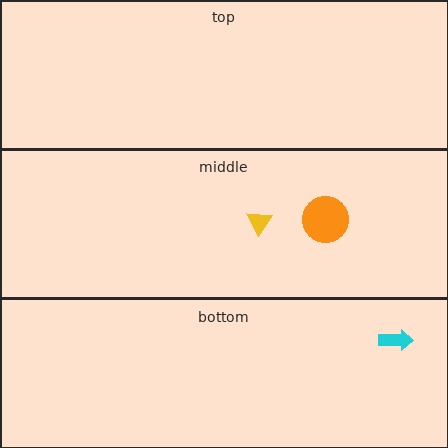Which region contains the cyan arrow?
The bottom region.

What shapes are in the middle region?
The orange circle, the yellow triangle.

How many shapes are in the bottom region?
1.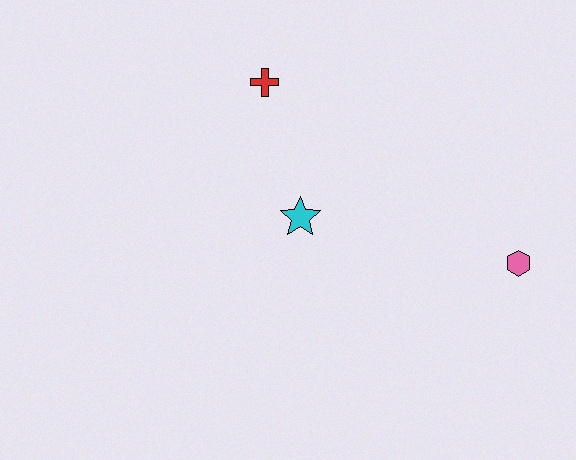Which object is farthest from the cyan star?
The pink hexagon is farthest from the cyan star.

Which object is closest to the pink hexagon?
The cyan star is closest to the pink hexagon.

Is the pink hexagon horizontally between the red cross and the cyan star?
No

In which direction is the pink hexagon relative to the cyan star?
The pink hexagon is to the right of the cyan star.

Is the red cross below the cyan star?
No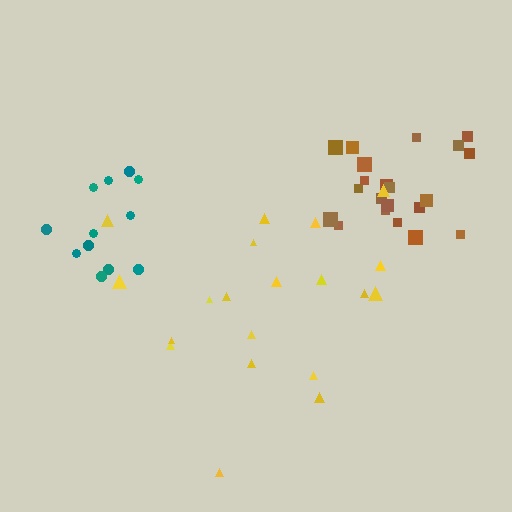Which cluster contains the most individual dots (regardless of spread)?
Brown (21).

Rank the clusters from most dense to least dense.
brown, teal, yellow.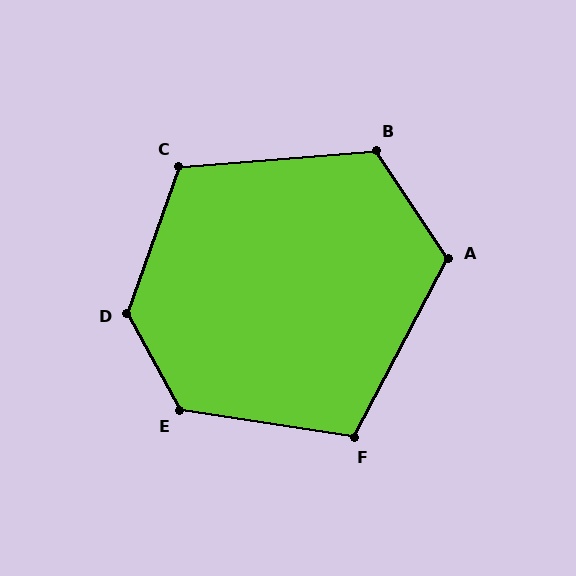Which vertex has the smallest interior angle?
F, at approximately 109 degrees.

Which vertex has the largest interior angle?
D, at approximately 132 degrees.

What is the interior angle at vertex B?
Approximately 119 degrees (obtuse).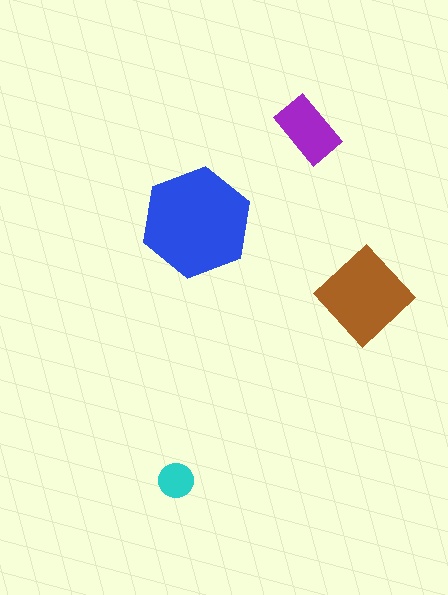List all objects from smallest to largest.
The cyan circle, the purple rectangle, the brown diamond, the blue hexagon.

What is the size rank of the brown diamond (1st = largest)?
2nd.